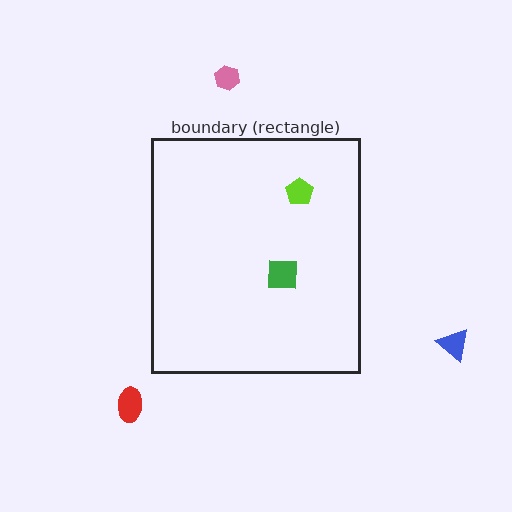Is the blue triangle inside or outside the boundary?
Outside.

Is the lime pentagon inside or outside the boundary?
Inside.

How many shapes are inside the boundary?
2 inside, 3 outside.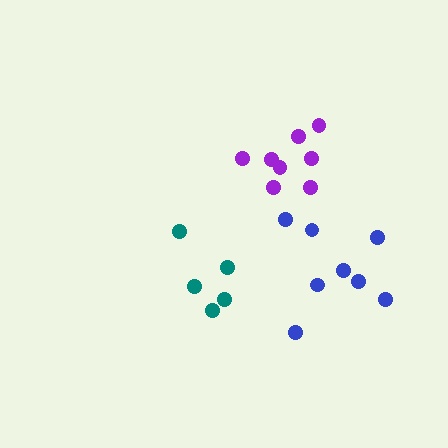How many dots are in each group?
Group 1: 8 dots, Group 2: 8 dots, Group 3: 5 dots (21 total).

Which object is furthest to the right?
The blue cluster is rightmost.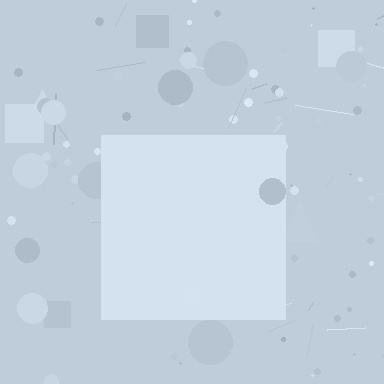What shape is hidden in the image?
A square is hidden in the image.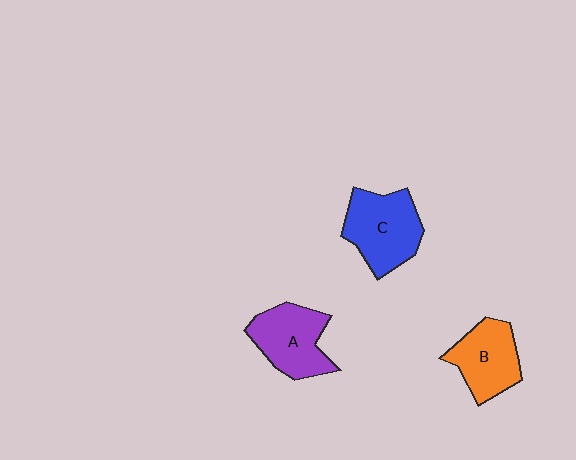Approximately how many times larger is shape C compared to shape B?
Approximately 1.2 times.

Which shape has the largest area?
Shape C (blue).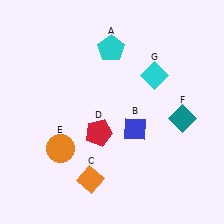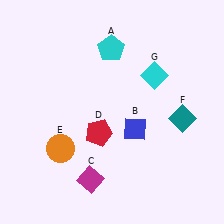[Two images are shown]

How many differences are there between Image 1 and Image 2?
There is 1 difference between the two images.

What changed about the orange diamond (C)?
In Image 1, C is orange. In Image 2, it changed to magenta.